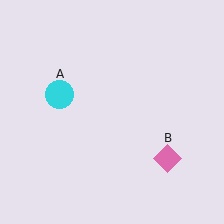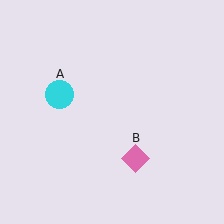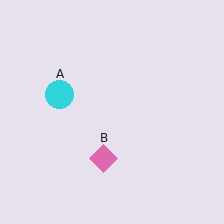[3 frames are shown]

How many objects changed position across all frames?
1 object changed position: pink diamond (object B).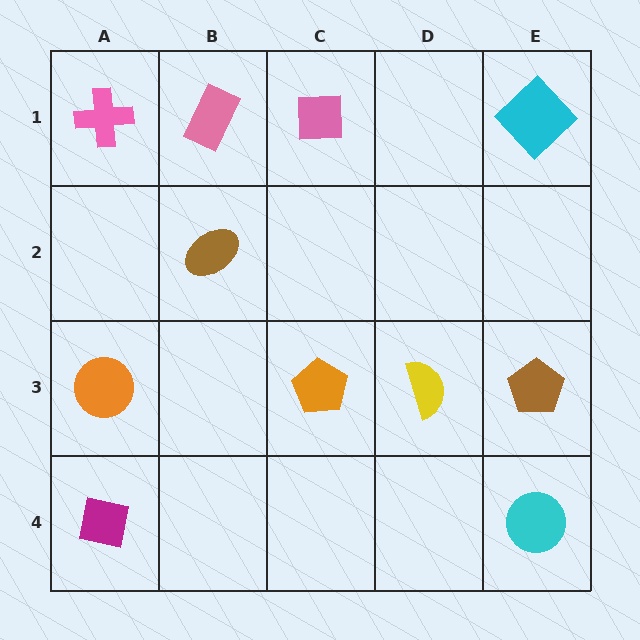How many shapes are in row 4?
2 shapes.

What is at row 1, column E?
A cyan diamond.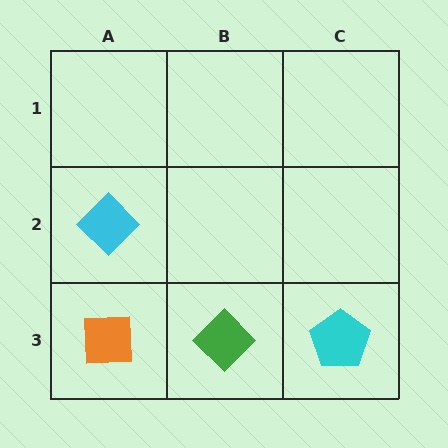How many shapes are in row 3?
3 shapes.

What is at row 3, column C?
A cyan pentagon.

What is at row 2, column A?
A cyan diamond.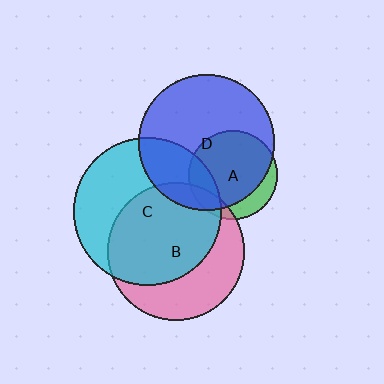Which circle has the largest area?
Circle C (cyan).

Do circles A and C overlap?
Yes.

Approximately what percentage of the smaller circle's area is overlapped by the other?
Approximately 20%.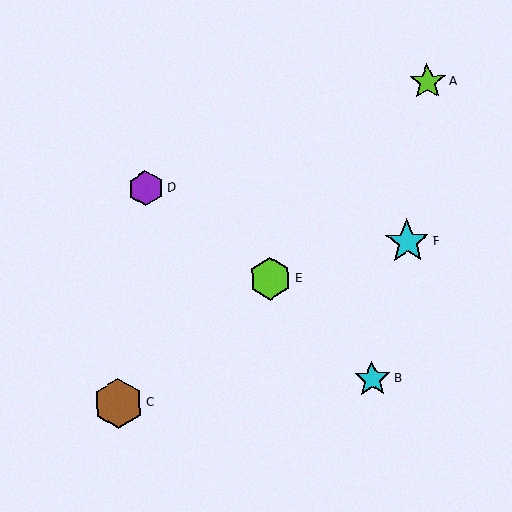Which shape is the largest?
The brown hexagon (labeled C) is the largest.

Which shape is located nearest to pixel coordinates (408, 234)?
The cyan star (labeled F) at (407, 242) is nearest to that location.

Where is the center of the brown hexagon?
The center of the brown hexagon is at (118, 403).